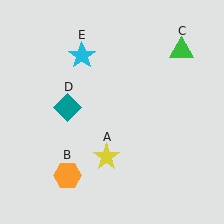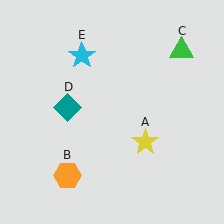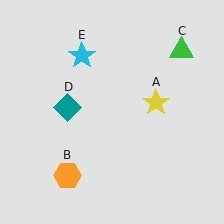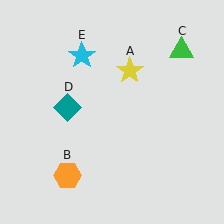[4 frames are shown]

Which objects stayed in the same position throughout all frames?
Orange hexagon (object B) and green triangle (object C) and teal diamond (object D) and cyan star (object E) remained stationary.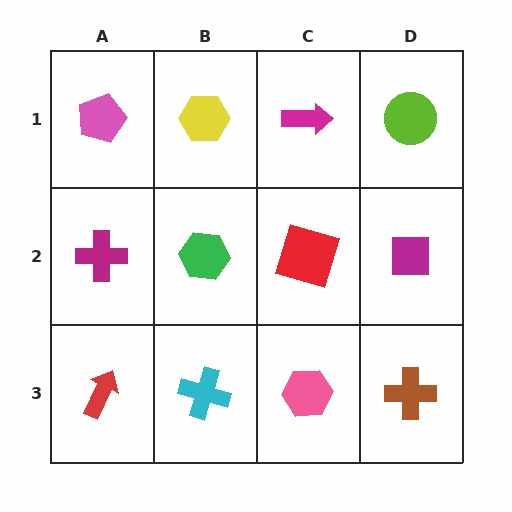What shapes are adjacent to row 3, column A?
A magenta cross (row 2, column A), a cyan cross (row 3, column B).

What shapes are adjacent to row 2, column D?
A lime circle (row 1, column D), a brown cross (row 3, column D), a red square (row 2, column C).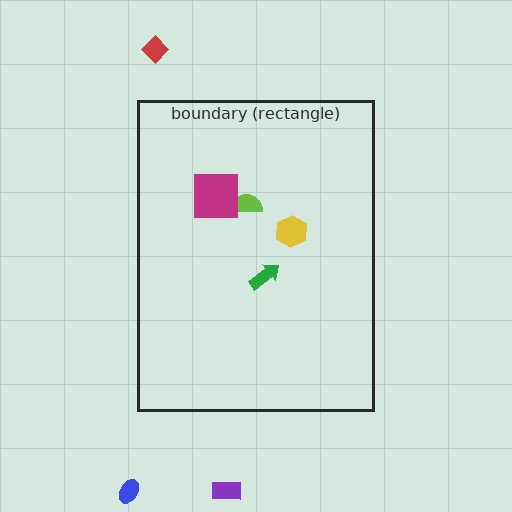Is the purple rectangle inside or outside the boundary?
Outside.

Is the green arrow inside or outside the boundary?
Inside.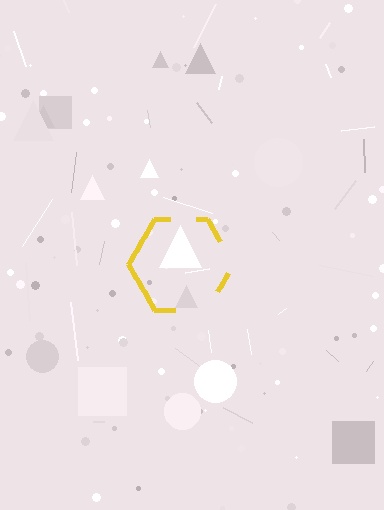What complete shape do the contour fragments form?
The contour fragments form a hexagon.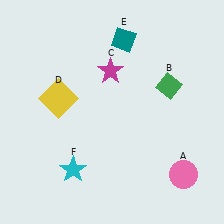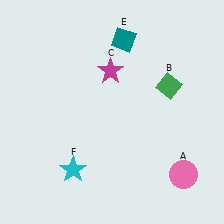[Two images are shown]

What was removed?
The yellow square (D) was removed in Image 2.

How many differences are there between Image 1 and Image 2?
There is 1 difference between the two images.